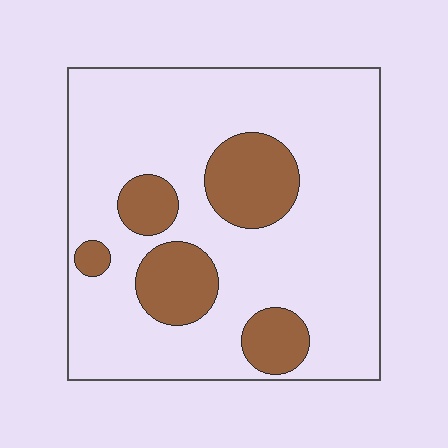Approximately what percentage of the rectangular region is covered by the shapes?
Approximately 20%.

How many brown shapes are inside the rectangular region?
5.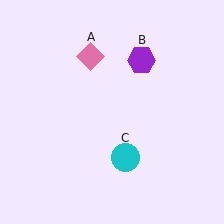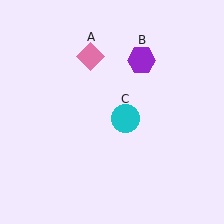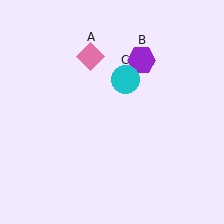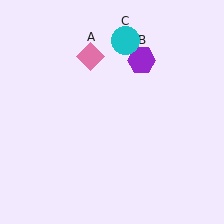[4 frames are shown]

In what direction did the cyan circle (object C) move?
The cyan circle (object C) moved up.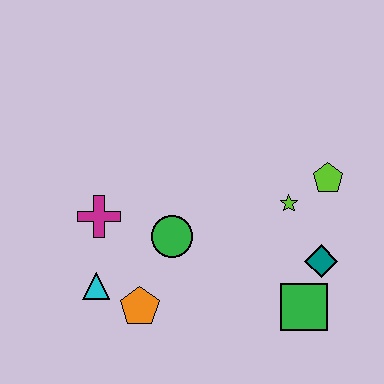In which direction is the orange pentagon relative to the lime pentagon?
The orange pentagon is to the left of the lime pentagon.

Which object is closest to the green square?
The teal diamond is closest to the green square.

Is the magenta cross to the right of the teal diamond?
No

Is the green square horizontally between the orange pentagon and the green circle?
No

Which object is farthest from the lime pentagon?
The cyan triangle is farthest from the lime pentagon.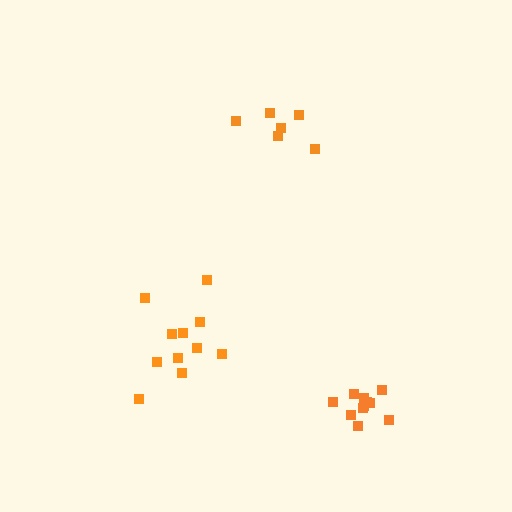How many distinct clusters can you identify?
There are 3 distinct clusters.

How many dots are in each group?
Group 1: 11 dots, Group 2: 6 dots, Group 3: 11 dots (28 total).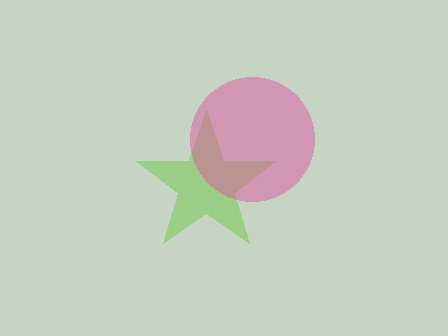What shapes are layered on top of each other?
The layered shapes are: a lime star, a pink circle.